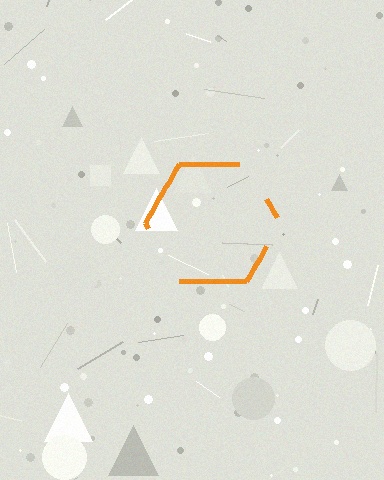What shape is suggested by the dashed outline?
The dashed outline suggests a hexagon.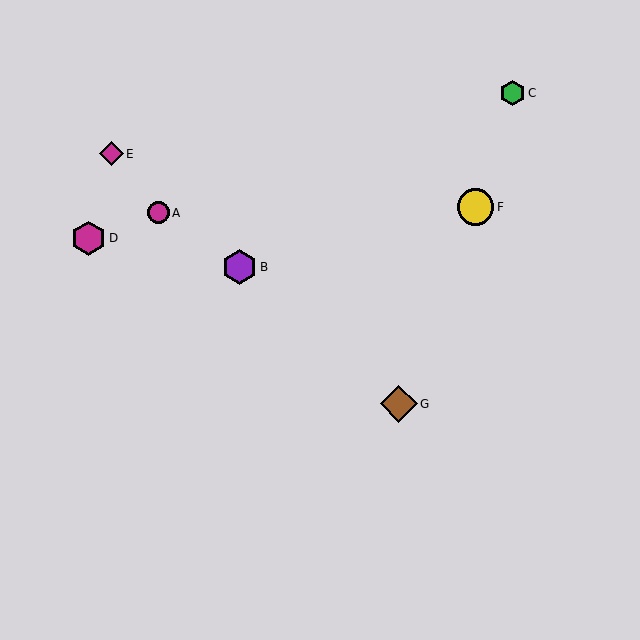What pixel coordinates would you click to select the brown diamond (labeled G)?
Click at (399, 404) to select the brown diamond G.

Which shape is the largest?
The brown diamond (labeled G) is the largest.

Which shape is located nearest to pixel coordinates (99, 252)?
The magenta hexagon (labeled D) at (88, 238) is nearest to that location.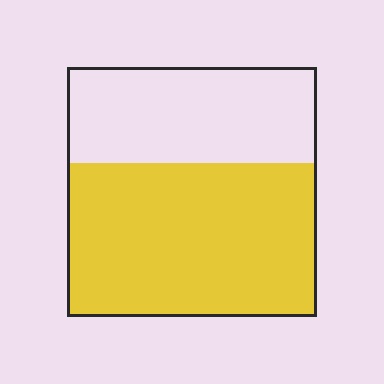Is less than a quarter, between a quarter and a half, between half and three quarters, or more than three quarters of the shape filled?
Between half and three quarters.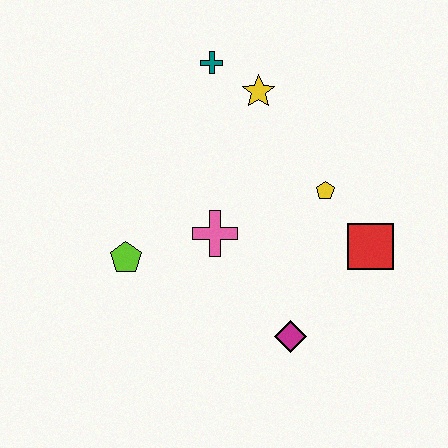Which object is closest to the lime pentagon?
The pink cross is closest to the lime pentagon.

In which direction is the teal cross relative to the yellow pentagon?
The teal cross is above the yellow pentagon.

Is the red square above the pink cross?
No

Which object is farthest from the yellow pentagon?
The lime pentagon is farthest from the yellow pentagon.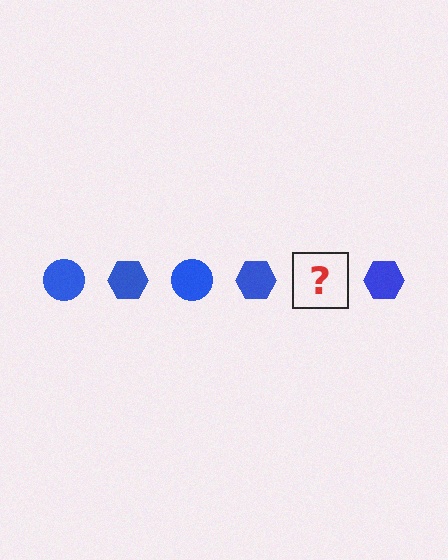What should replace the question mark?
The question mark should be replaced with a blue circle.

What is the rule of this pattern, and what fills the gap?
The rule is that the pattern cycles through circle, hexagon shapes in blue. The gap should be filled with a blue circle.